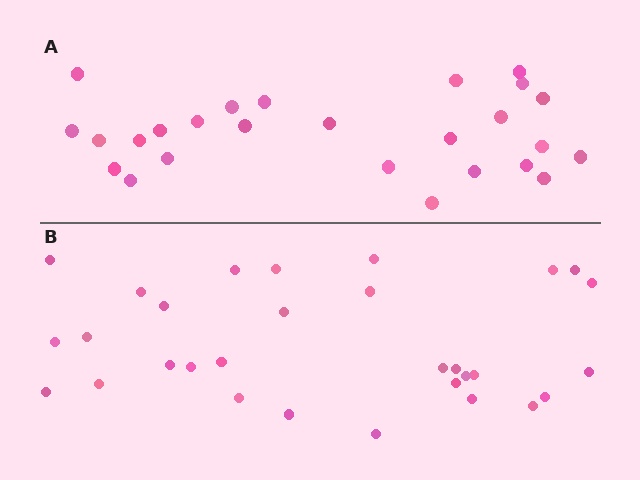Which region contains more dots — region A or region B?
Region B (the bottom region) has more dots.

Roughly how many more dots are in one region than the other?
Region B has about 4 more dots than region A.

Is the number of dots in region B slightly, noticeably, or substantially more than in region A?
Region B has only slightly more — the two regions are fairly close. The ratio is roughly 1.2 to 1.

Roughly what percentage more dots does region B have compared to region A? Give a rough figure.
About 15% more.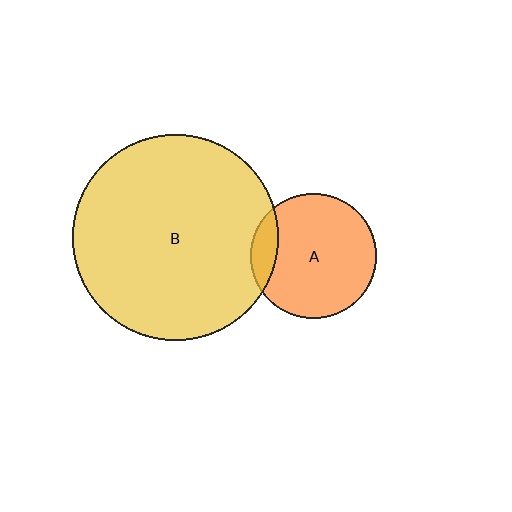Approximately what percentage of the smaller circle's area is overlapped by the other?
Approximately 10%.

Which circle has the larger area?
Circle B (yellow).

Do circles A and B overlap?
Yes.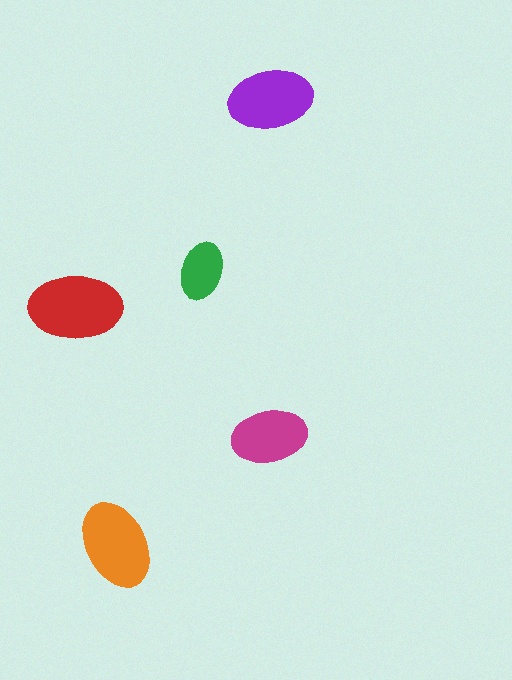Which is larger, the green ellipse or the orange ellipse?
The orange one.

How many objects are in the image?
There are 5 objects in the image.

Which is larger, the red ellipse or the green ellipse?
The red one.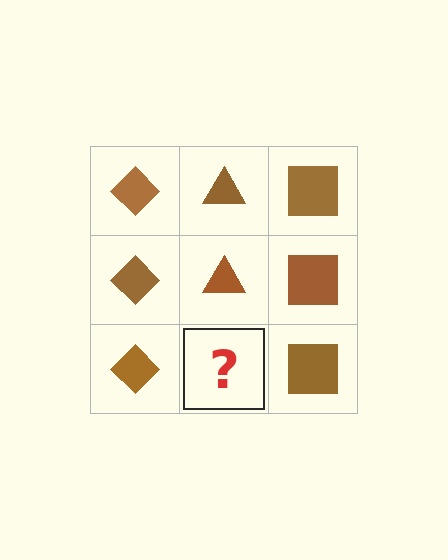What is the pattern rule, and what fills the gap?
The rule is that each column has a consistent shape. The gap should be filled with a brown triangle.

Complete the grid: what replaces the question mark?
The question mark should be replaced with a brown triangle.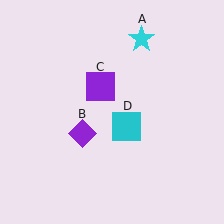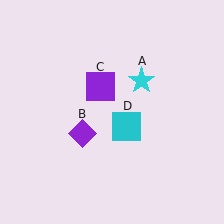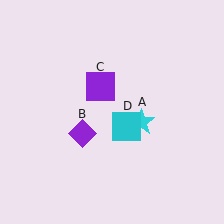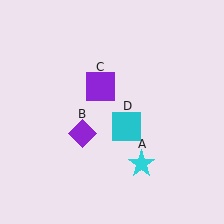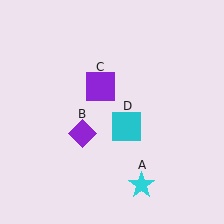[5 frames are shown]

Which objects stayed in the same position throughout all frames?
Purple diamond (object B) and purple square (object C) and cyan square (object D) remained stationary.